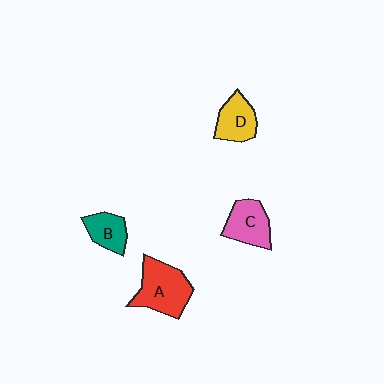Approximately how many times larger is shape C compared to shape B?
Approximately 1.3 times.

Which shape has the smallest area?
Shape B (teal).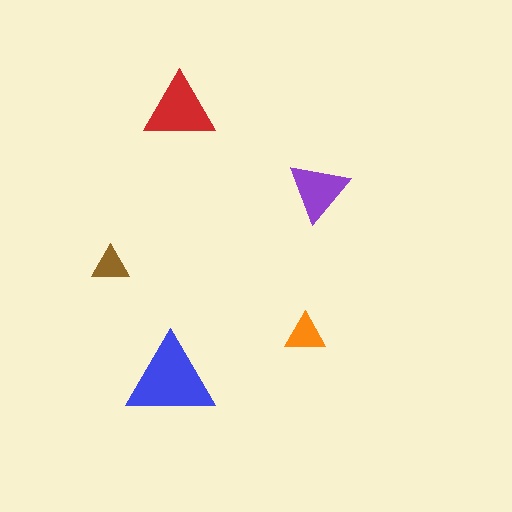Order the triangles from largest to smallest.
the blue one, the red one, the purple one, the orange one, the brown one.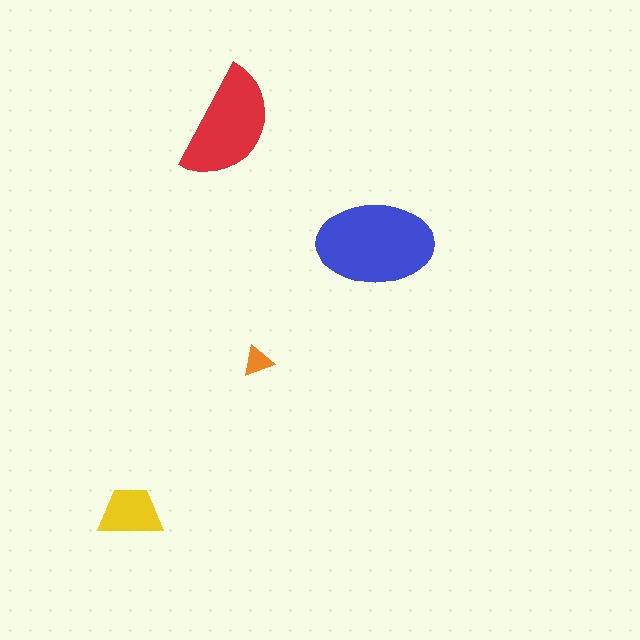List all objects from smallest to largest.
The orange triangle, the yellow trapezoid, the red semicircle, the blue ellipse.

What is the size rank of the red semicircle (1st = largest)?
2nd.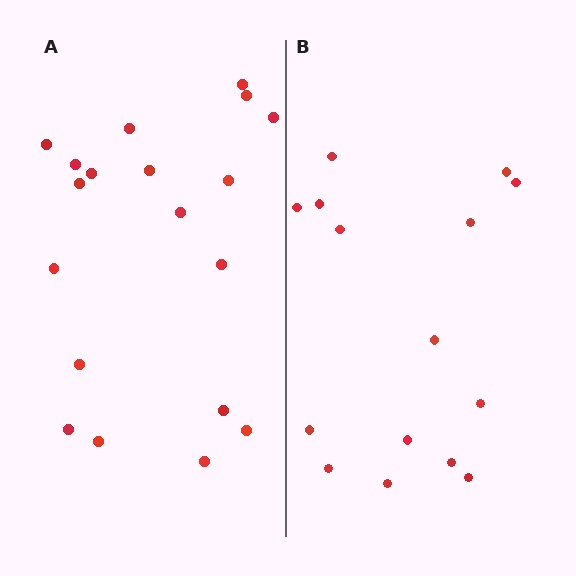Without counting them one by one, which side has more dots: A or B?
Region A (the left region) has more dots.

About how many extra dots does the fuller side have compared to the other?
Region A has about 4 more dots than region B.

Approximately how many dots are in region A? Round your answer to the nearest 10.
About 20 dots. (The exact count is 19, which rounds to 20.)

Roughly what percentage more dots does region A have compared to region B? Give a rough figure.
About 25% more.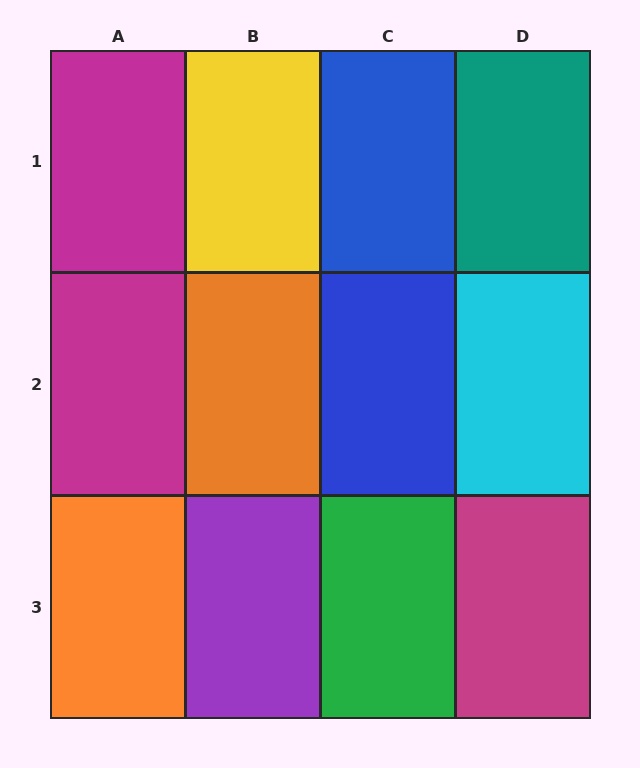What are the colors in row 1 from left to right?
Magenta, yellow, blue, teal.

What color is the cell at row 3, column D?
Magenta.